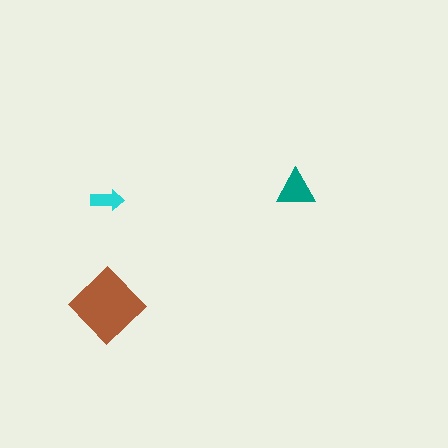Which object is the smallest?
The cyan arrow.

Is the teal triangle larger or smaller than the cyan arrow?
Larger.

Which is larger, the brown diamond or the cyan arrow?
The brown diamond.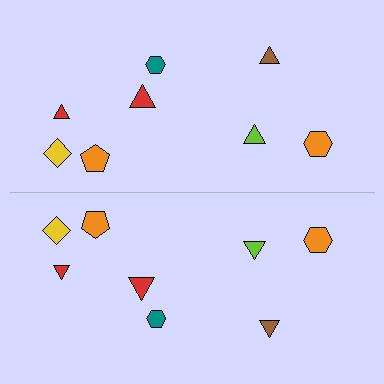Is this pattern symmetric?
Yes, this pattern has bilateral (reflection) symmetry.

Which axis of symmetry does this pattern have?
The pattern has a horizontal axis of symmetry running through the center of the image.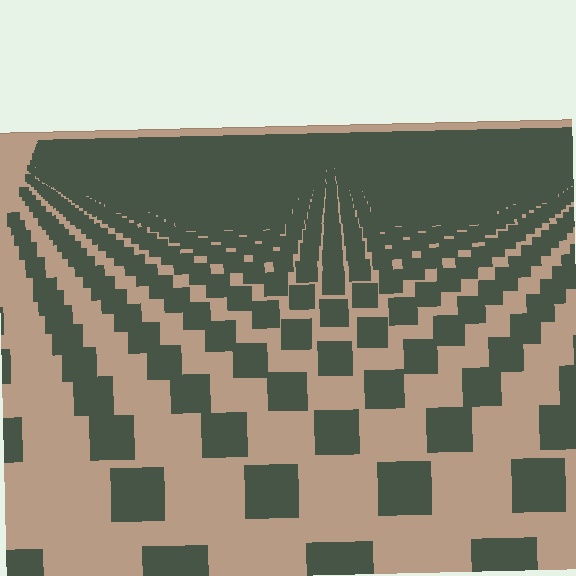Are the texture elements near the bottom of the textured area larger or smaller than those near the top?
Larger. Near the bottom, elements are closer to the viewer and appear at a bigger on-screen size.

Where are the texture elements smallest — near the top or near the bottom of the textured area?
Near the top.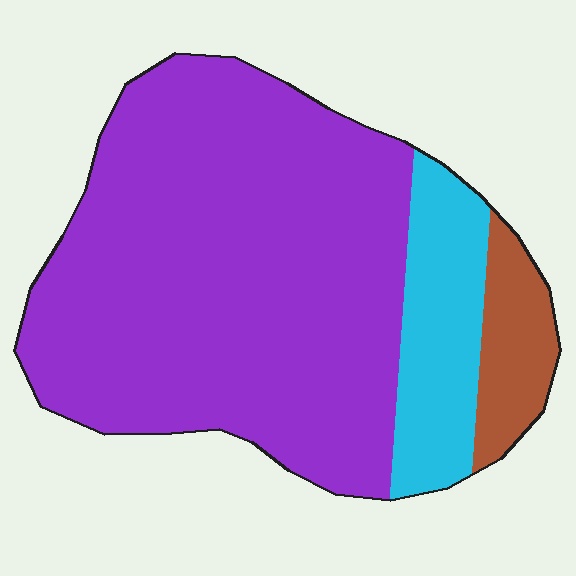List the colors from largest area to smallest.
From largest to smallest: purple, cyan, brown.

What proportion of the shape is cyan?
Cyan covers roughly 15% of the shape.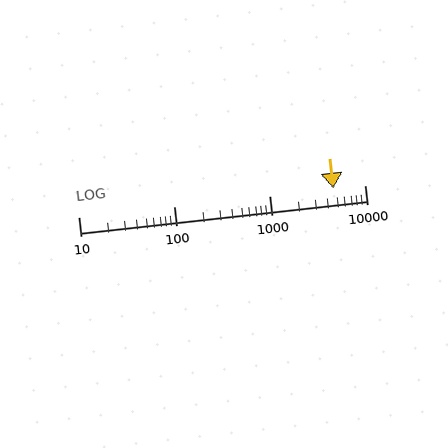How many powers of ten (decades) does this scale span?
The scale spans 3 decades, from 10 to 10000.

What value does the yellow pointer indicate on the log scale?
The pointer indicates approximately 4700.